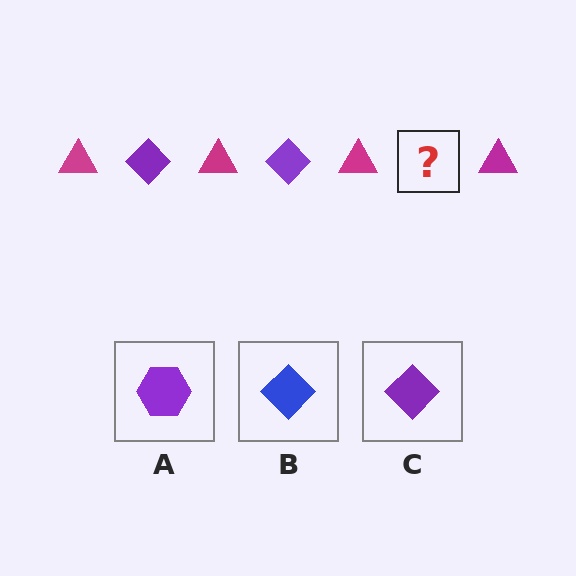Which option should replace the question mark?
Option C.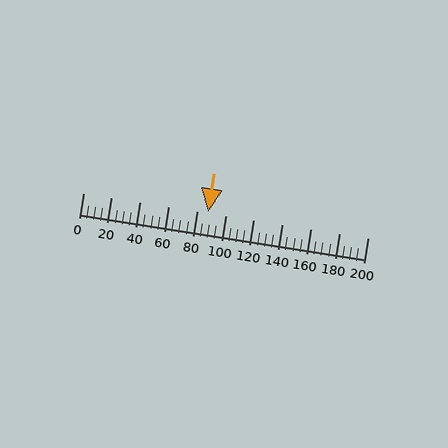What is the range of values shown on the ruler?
The ruler shows values from 0 to 200.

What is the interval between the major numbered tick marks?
The major tick marks are spaced 20 units apart.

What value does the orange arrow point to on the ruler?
The orange arrow points to approximately 88.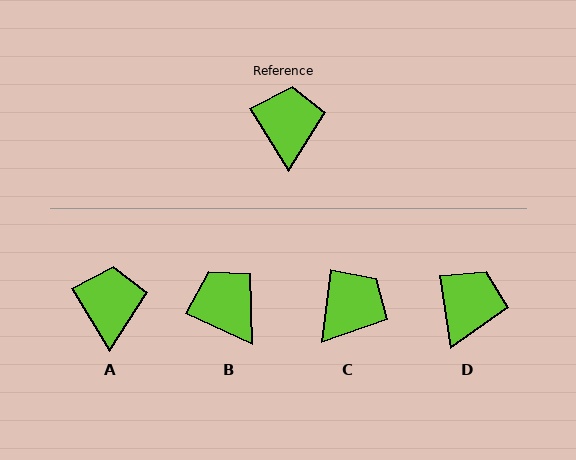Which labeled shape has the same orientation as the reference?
A.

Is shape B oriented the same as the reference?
No, it is off by about 34 degrees.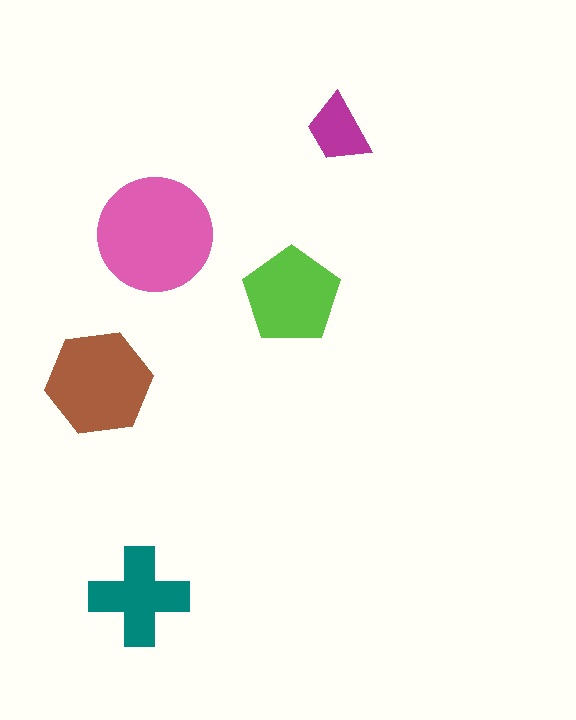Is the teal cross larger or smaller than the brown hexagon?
Smaller.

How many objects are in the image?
There are 5 objects in the image.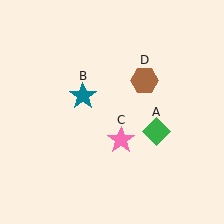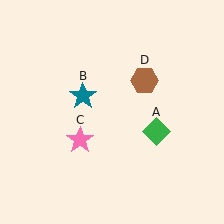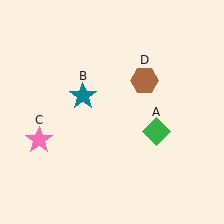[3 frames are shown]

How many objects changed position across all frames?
1 object changed position: pink star (object C).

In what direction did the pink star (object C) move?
The pink star (object C) moved left.